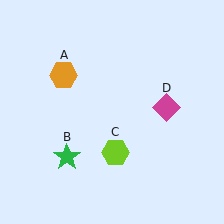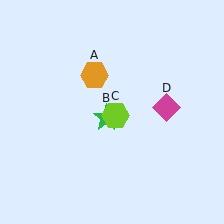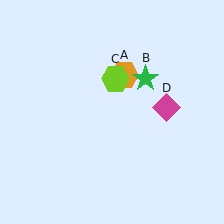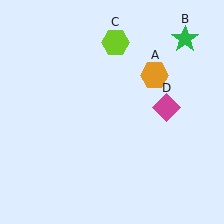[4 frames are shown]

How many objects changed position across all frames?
3 objects changed position: orange hexagon (object A), green star (object B), lime hexagon (object C).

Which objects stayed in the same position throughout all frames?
Magenta diamond (object D) remained stationary.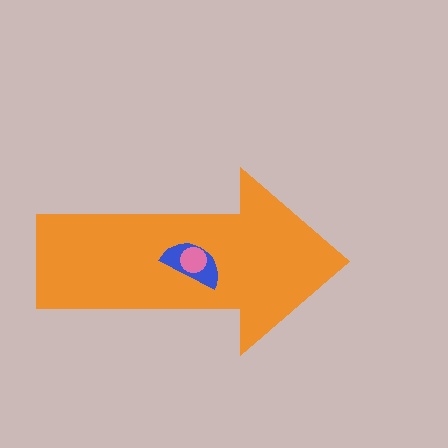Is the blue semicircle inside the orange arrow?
Yes.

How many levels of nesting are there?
3.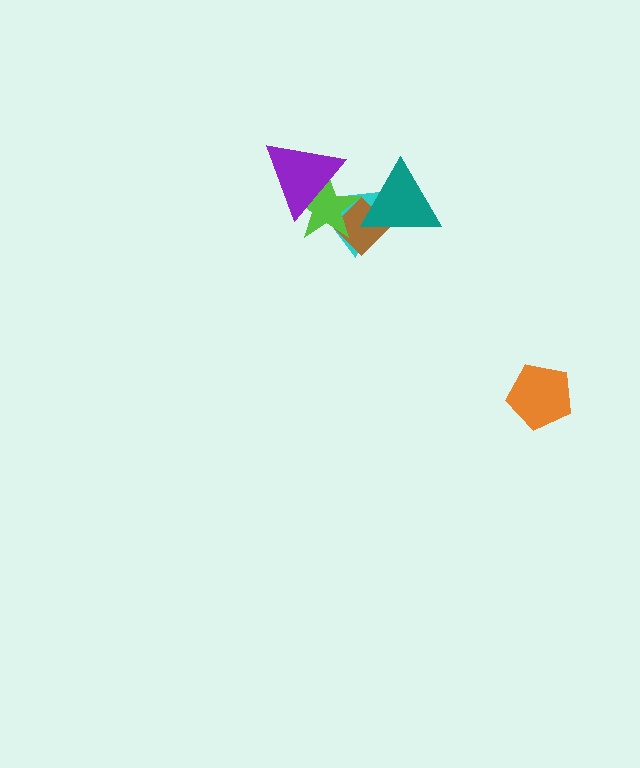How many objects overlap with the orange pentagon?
0 objects overlap with the orange pentagon.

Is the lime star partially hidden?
Yes, it is partially covered by another shape.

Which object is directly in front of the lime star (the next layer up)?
The teal triangle is directly in front of the lime star.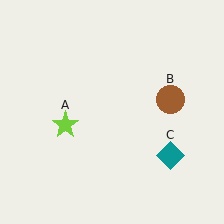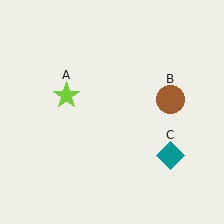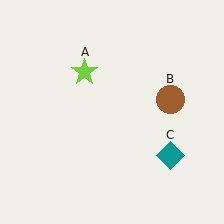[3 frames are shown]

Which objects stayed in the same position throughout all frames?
Brown circle (object B) and teal diamond (object C) remained stationary.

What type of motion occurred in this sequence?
The lime star (object A) rotated clockwise around the center of the scene.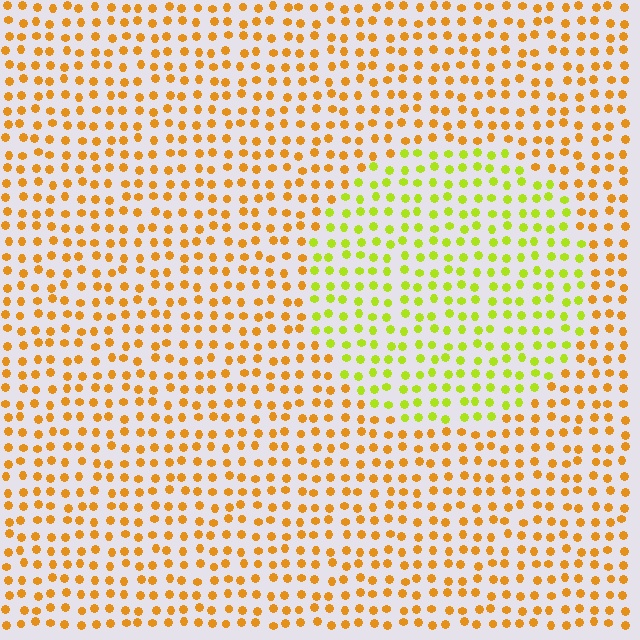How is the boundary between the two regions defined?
The boundary is defined purely by a slight shift in hue (about 42 degrees). Spacing, size, and orientation are identical on both sides.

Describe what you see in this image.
The image is filled with small orange elements in a uniform arrangement. A circle-shaped region is visible where the elements are tinted to a slightly different hue, forming a subtle color boundary.